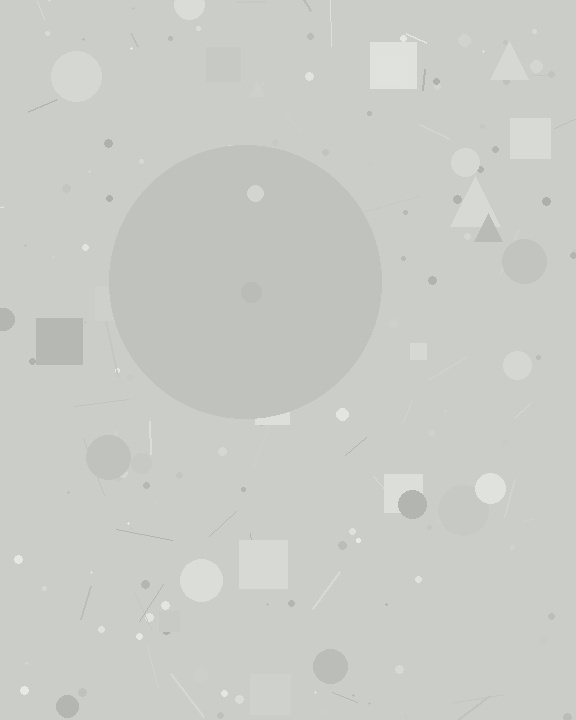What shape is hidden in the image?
A circle is hidden in the image.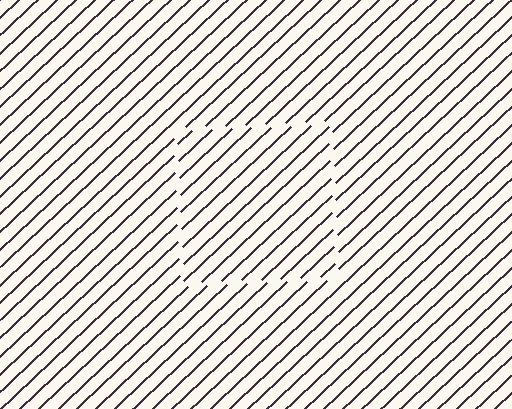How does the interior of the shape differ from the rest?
The interior of the shape contains the same grating, shifted by half a period — the contour is defined by the phase discontinuity where line-ends from the inner and outer gratings abut.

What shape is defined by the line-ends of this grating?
An illusory square. The interior of the shape contains the same grating, shifted by half a period — the contour is defined by the phase discontinuity where line-ends from the inner and outer gratings abut.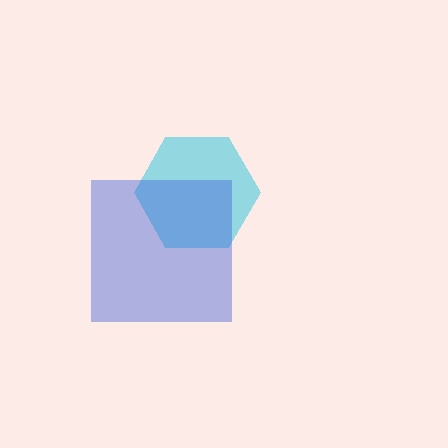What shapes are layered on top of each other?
The layered shapes are: a cyan hexagon, a blue square.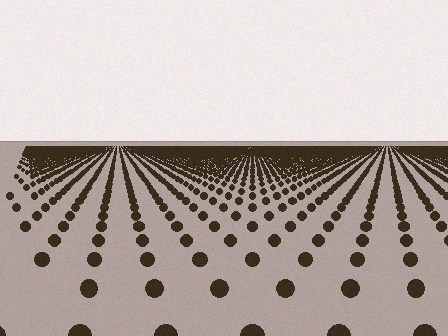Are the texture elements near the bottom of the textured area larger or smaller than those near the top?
Larger. Near the bottom, elements are closer to the viewer and appear at a bigger on-screen size.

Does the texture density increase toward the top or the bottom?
Density increases toward the top.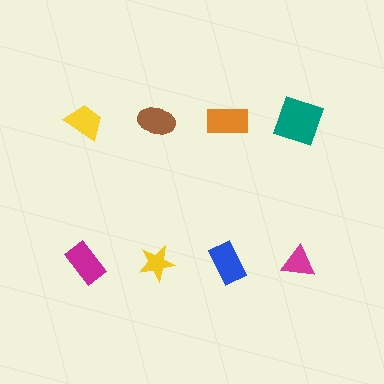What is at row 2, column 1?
A magenta rectangle.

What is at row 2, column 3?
A blue rectangle.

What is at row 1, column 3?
An orange rectangle.